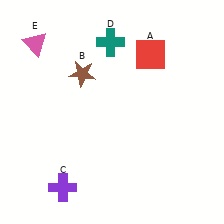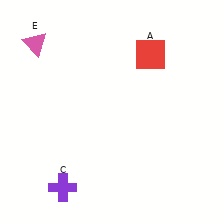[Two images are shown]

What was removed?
The teal cross (D), the brown star (B) were removed in Image 2.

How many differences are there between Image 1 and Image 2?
There are 2 differences between the two images.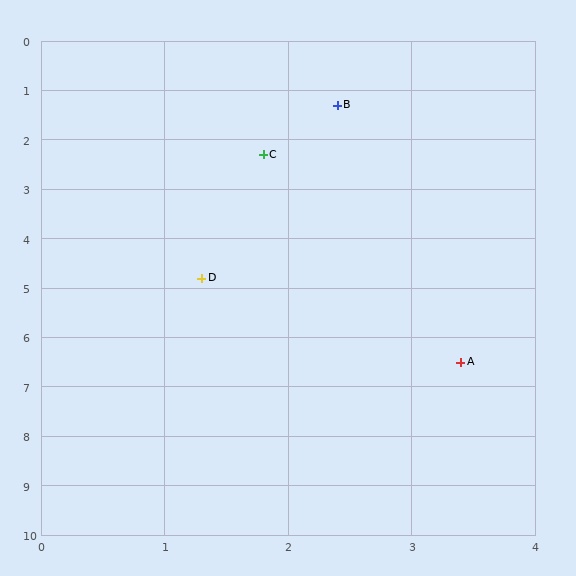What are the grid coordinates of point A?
Point A is at approximately (3.4, 6.5).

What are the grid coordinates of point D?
Point D is at approximately (1.3, 4.8).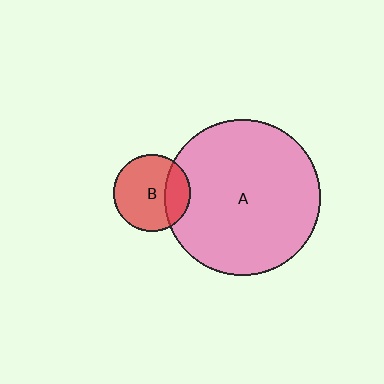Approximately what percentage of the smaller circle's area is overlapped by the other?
Approximately 25%.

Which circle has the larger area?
Circle A (pink).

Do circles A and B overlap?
Yes.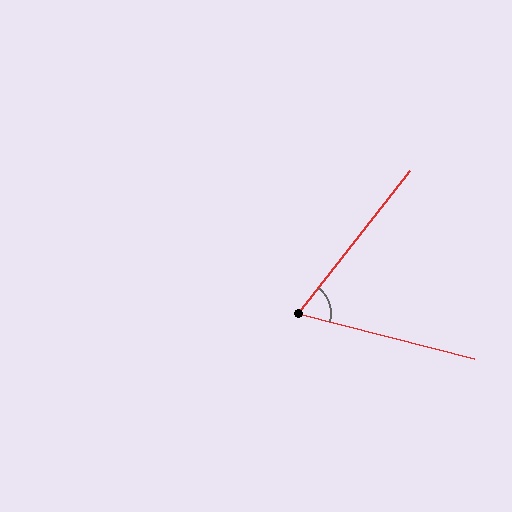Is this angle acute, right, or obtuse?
It is acute.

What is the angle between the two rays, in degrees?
Approximately 66 degrees.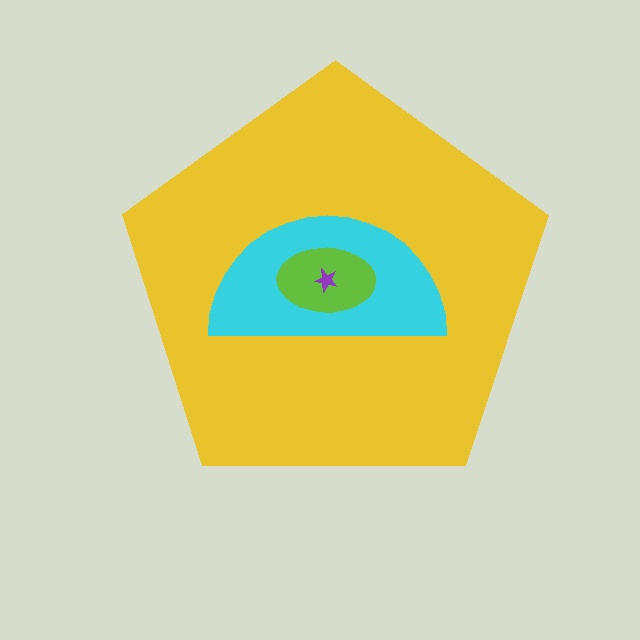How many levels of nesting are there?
4.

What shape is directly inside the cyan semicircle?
The lime ellipse.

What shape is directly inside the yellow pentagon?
The cyan semicircle.